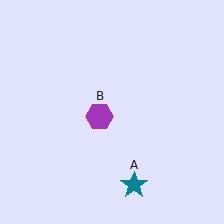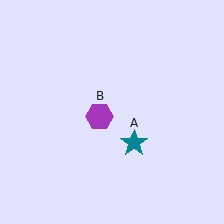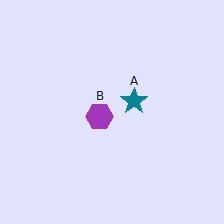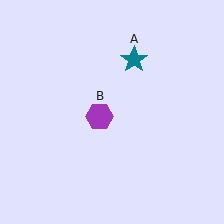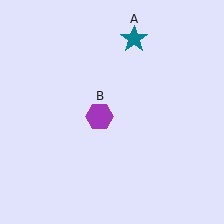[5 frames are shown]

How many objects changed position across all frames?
1 object changed position: teal star (object A).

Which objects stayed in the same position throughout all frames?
Purple hexagon (object B) remained stationary.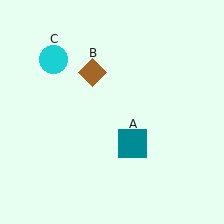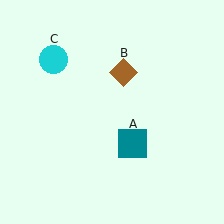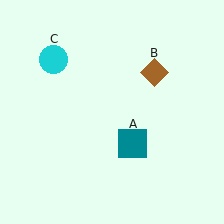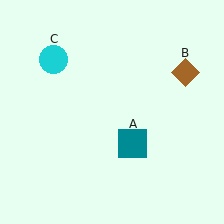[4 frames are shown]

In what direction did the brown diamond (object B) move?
The brown diamond (object B) moved right.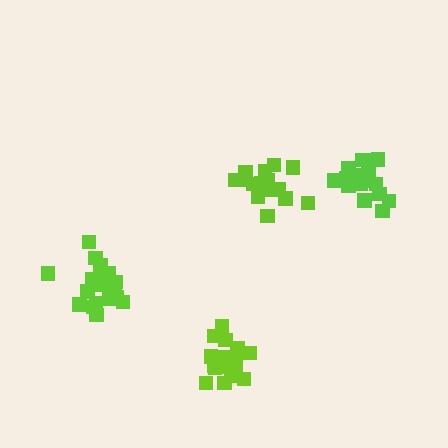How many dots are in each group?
Group 1: 20 dots, Group 2: 21 dots, Group 3: 20 dots, Group 4: 18 dots (79 total).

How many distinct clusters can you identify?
There are 4 distinct clusters.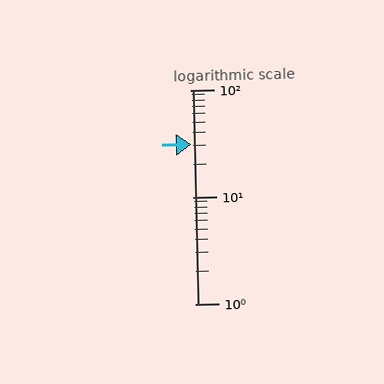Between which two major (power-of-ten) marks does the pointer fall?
The pointer is between 10 and 100.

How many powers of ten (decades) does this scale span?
The scale spans 2 decades, from 1 to 100.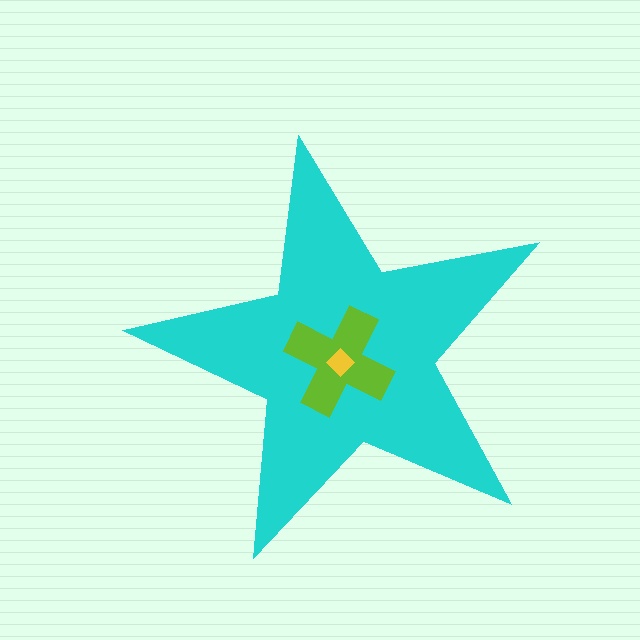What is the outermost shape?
The cyan star.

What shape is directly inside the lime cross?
The yellow diamond.